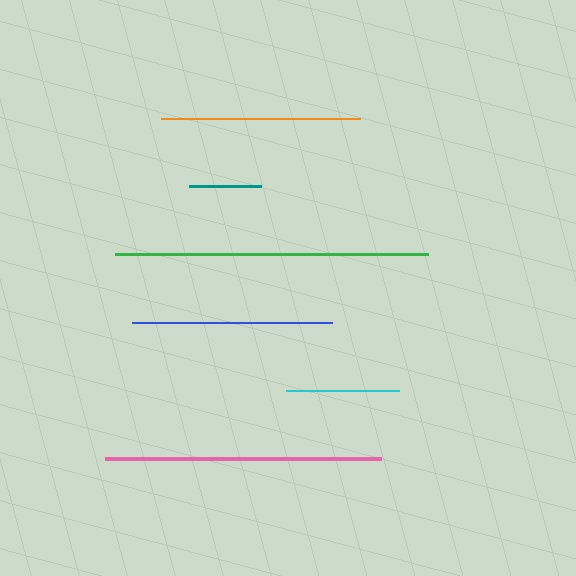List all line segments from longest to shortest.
From longest to shortest: green, pink, blue, orange, cyan, teal.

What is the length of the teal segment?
The teal segment is approximately 72 pixels long.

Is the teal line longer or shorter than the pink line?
The pink line is longer than the teal line.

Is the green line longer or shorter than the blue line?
The green line is longer than the blue line.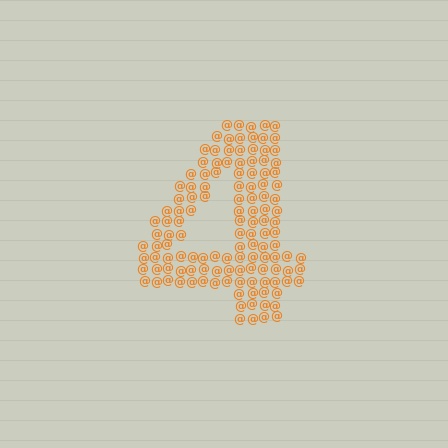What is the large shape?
The large shape is the digit 4.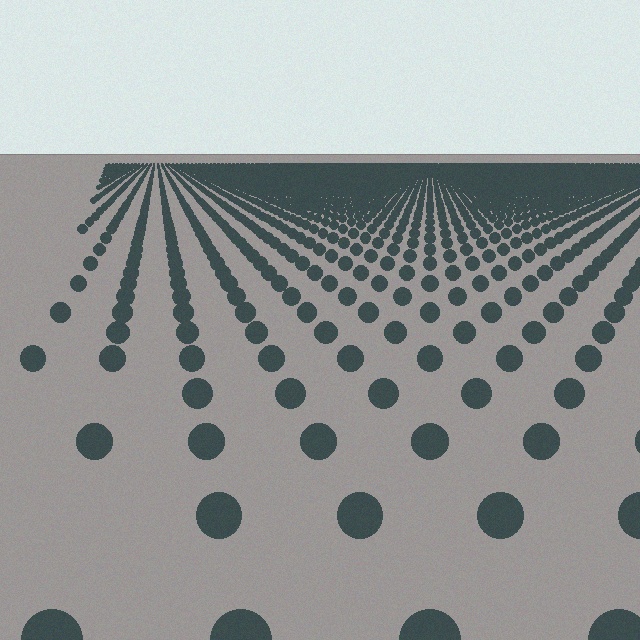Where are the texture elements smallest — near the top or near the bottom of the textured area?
Near the top.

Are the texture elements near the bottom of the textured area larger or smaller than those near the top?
Larger. Near the bottom, elements are closer to the viewer and appear at a bigger on-screen size.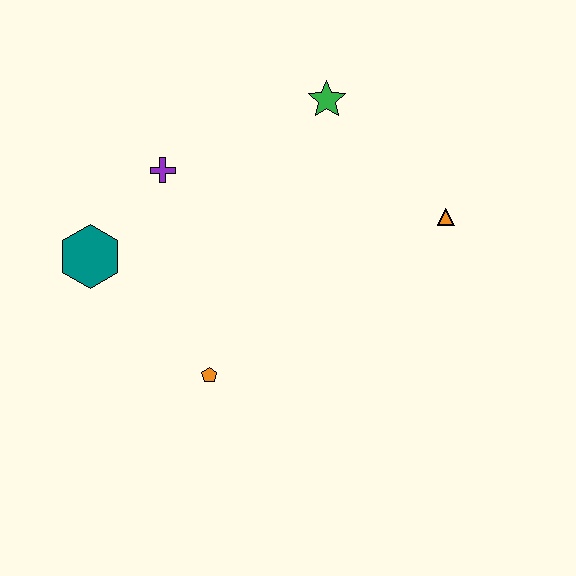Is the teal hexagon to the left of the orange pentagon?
Yes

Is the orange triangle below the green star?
Yes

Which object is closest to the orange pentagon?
The teal hexagon is closest to the orange pentagon.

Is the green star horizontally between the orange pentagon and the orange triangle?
Yes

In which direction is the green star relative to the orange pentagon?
The green star is above the orange pentagon.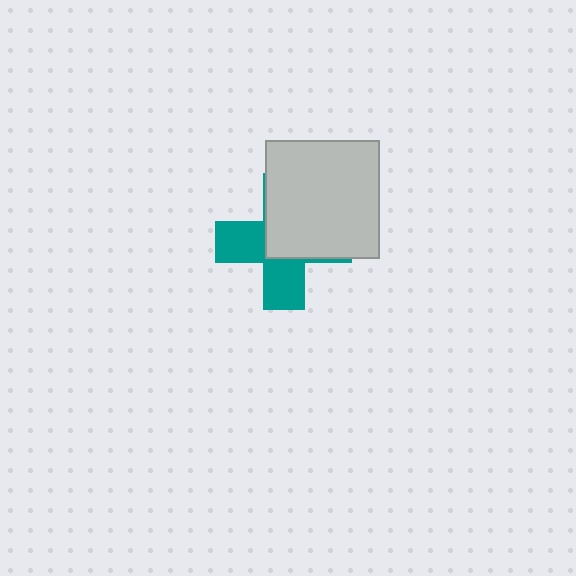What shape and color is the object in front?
The object in front is a light gray rectangle.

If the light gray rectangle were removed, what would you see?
You would see the complete teal cross.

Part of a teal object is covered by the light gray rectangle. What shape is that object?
It is a cross.